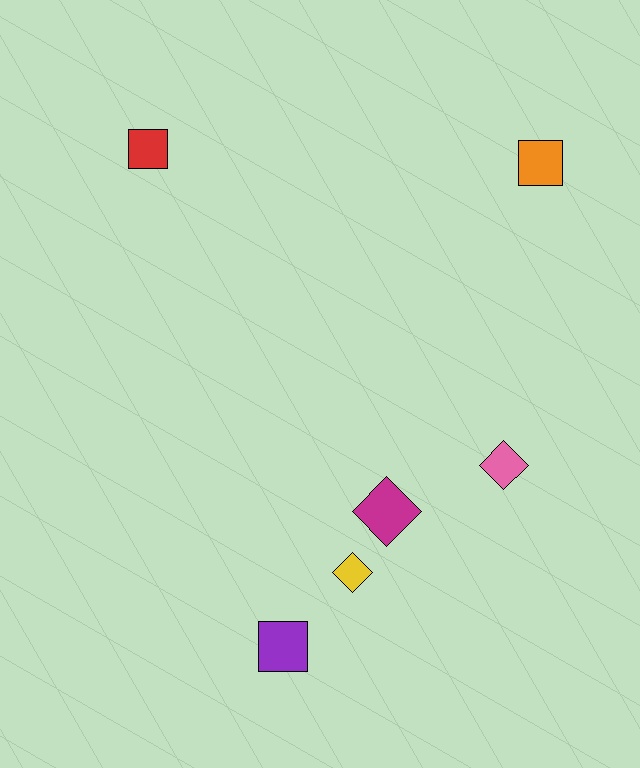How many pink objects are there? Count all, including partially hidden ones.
There is 1 pink object.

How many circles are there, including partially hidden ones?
There are no circles.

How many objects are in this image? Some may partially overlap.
There are 6 objects.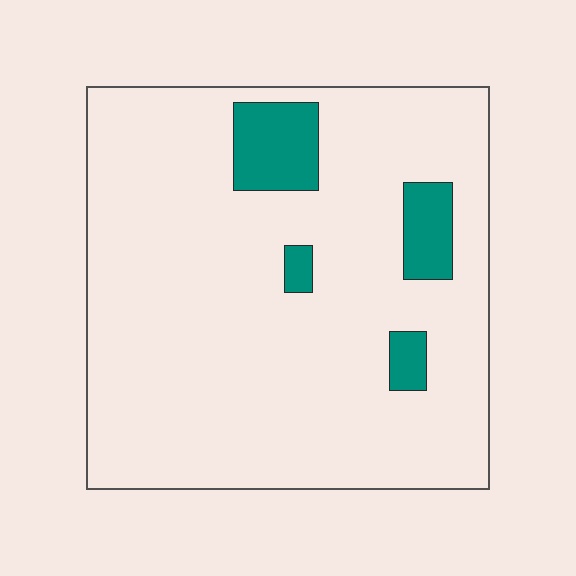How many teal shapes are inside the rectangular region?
4.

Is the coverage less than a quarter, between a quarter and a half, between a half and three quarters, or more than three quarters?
Less than a quarter.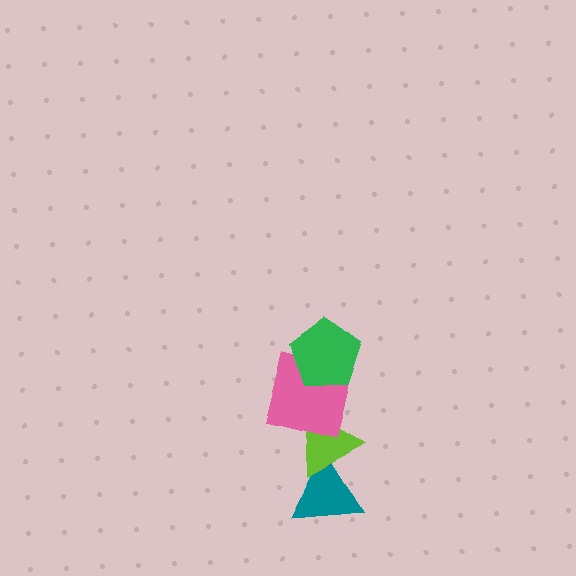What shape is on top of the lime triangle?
The pink square is on top of the lime triangle.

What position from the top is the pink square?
The pink square is 2nd from the top.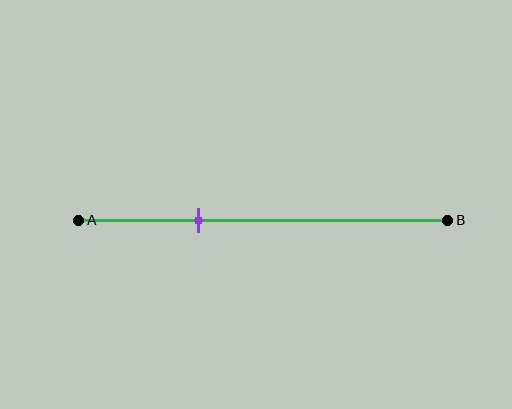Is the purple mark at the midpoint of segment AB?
No, the mark is at about 35% from A, not at the 50% midpoint.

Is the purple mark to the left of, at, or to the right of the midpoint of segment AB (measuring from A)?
The purple mark is to the left of the midpoint of segment AB.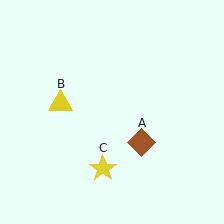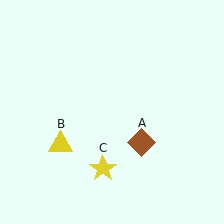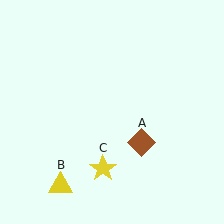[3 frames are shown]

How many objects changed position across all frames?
1 object changed position: yellow triangle (object B).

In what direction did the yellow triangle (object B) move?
The yellow triangle (object B) moved down.